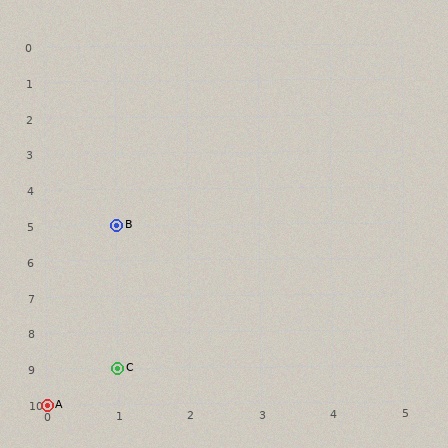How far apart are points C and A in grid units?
Points C and A are 1 column and 1 row apart (about 1.4 grid units diagonally).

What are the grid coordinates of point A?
Point A is at grid coordinates (0, 10).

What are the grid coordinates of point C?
Point C is at grid coordinates (1, 9).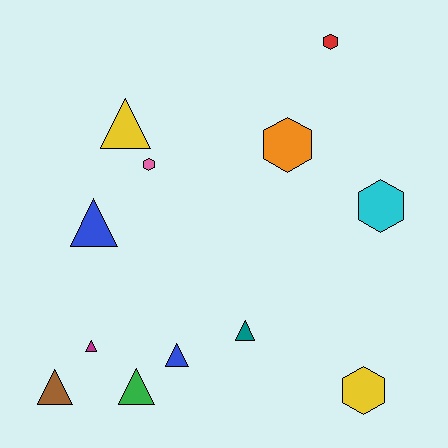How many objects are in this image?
There are 12 objects.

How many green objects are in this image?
There is 1 green object.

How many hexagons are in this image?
There are 5 hexagons.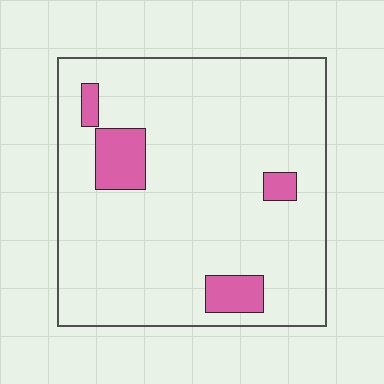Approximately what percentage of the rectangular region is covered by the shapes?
Approximately 10%.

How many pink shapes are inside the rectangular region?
4.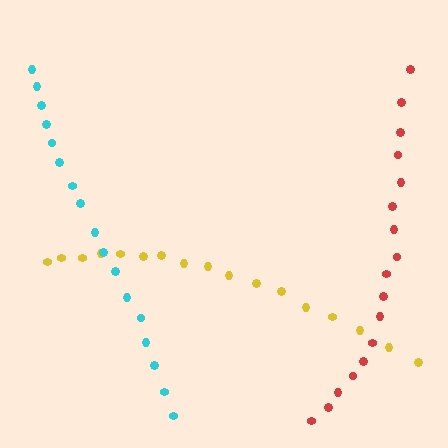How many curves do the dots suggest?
There are 3 distinct paths.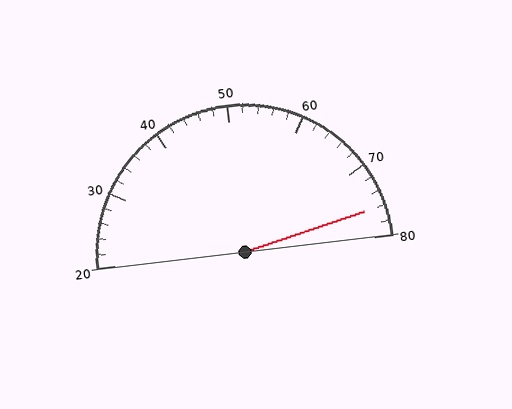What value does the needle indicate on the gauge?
The needle indicates approximately 76.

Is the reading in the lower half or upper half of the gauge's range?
The reading is in the upper half of the range (20 to 80).